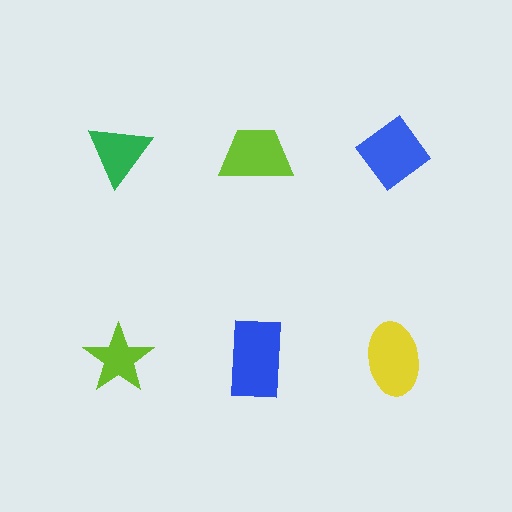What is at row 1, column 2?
A lime trapezoid.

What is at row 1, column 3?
A blue diamond.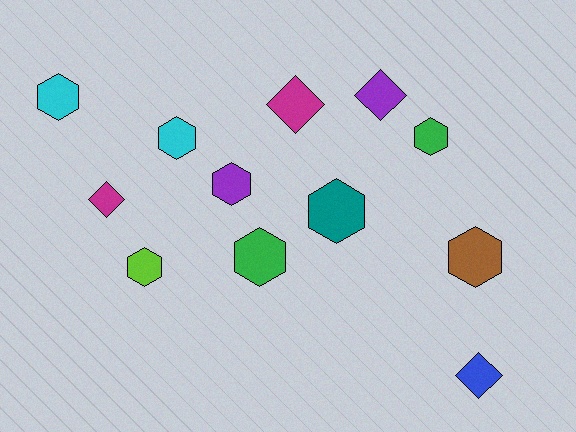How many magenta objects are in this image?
There are 2 magenta objects.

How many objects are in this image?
There are 12 objects.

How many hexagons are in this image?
There are 8 hexagons.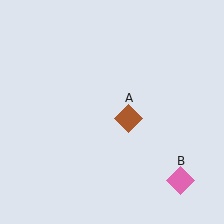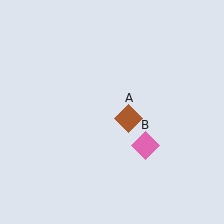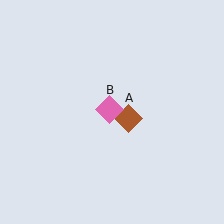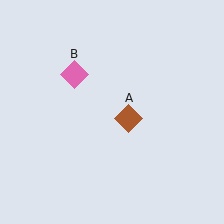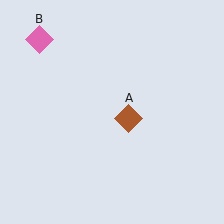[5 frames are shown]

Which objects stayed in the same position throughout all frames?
Brown diamond (object A) remained stationary.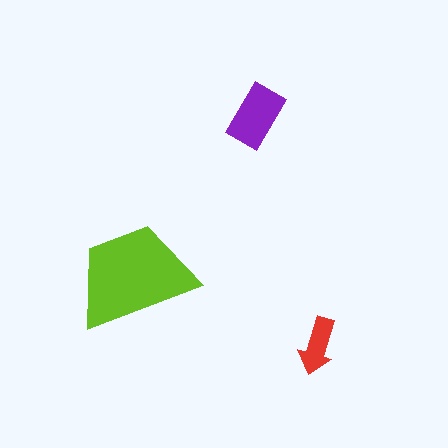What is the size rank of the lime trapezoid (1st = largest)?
1st.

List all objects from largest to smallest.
The lime trapezoid, the purple rectangle, the red arrow.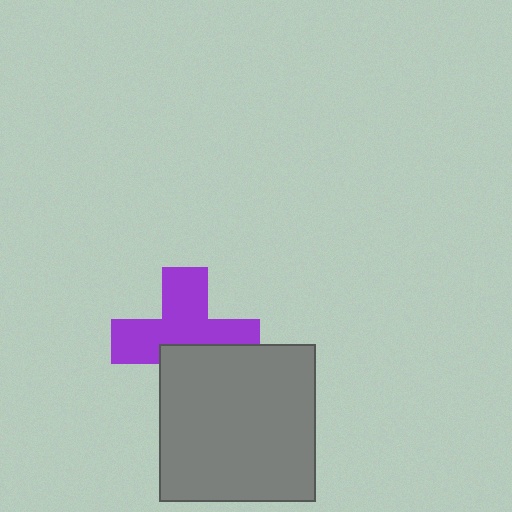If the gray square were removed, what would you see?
You would see the complete purple cross.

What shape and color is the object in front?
The object in front is a gray square.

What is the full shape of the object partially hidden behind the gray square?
The partially hidden object is a purple cross.